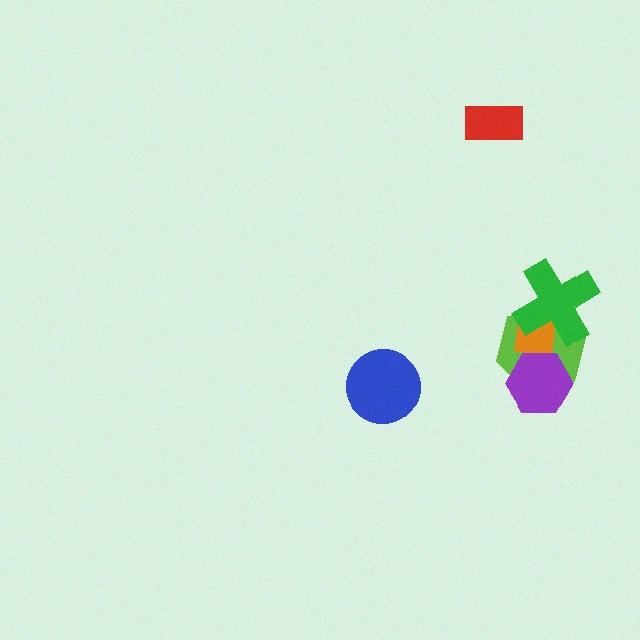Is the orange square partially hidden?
Yes, it is partially covered by another shape.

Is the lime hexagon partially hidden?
Yes, it is partially covered by another shape.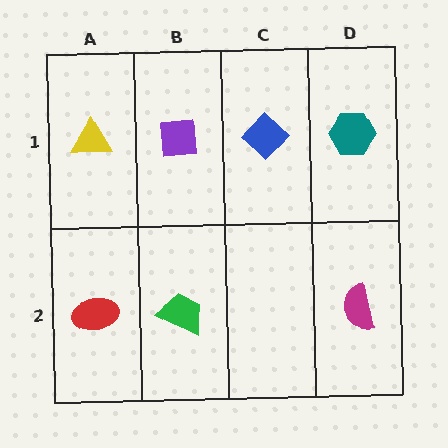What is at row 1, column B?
A purple square.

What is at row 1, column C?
A blue diamond.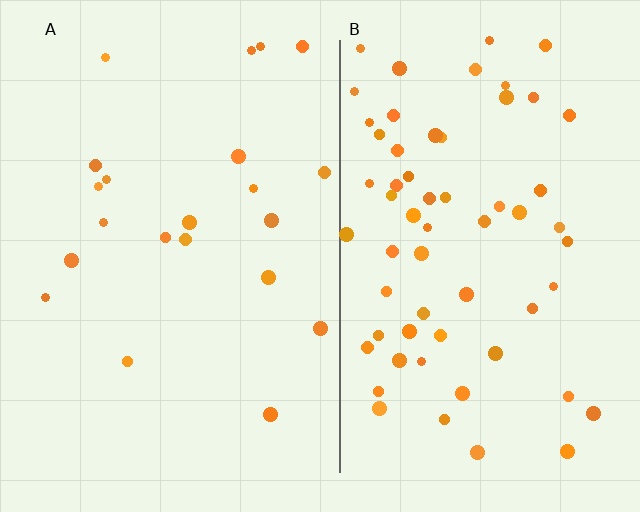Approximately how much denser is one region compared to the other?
Approximately 2.9× — region B over region A.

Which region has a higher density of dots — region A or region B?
B (the right).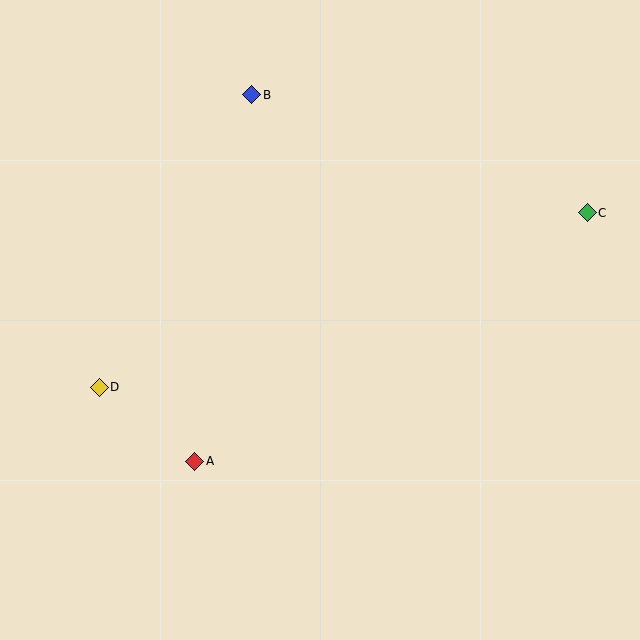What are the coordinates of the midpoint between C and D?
The midpoint between C and D is at (343, 300).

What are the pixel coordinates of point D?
Point D is at (99, 387).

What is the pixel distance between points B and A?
The distance between B and A is 371 pixels.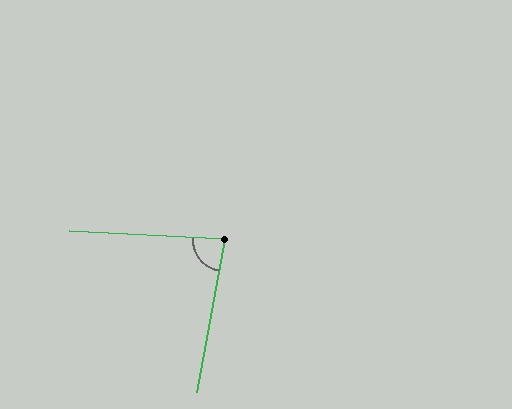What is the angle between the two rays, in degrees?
Approximately 83 degrees.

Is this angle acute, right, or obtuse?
It is acute.